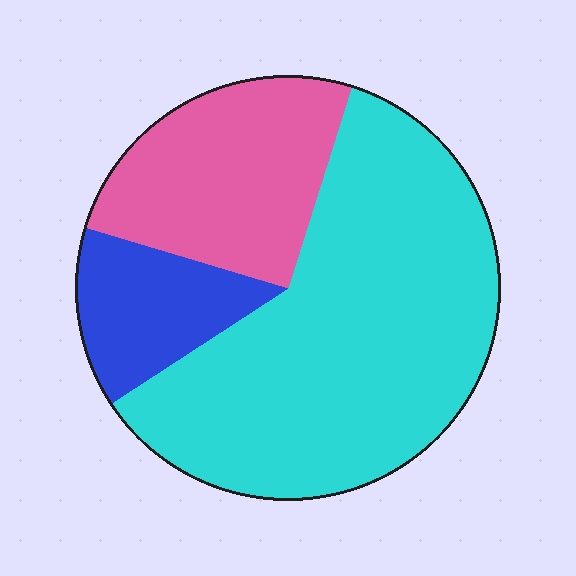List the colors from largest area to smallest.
From largest to smallest: cyan, pink, blue.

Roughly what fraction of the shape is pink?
Pink covers 25% of the shape.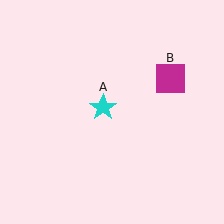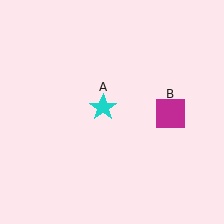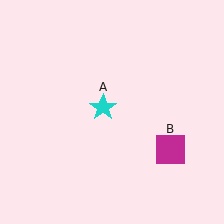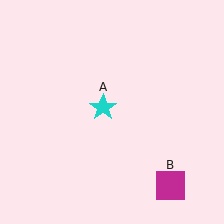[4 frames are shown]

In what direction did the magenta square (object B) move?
The magenta square (object B) moved down.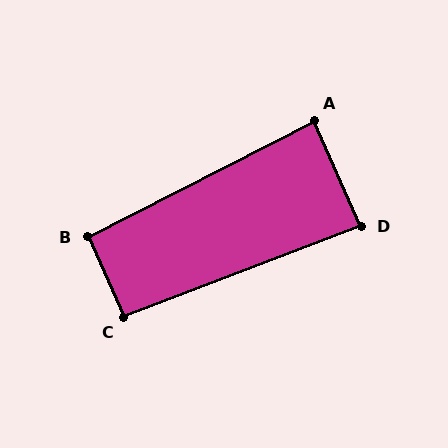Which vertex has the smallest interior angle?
A, at approximately 87 degrees.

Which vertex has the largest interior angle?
C, at approximately 93 degrees.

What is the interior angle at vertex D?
Approximately 87 degrees (approximately right).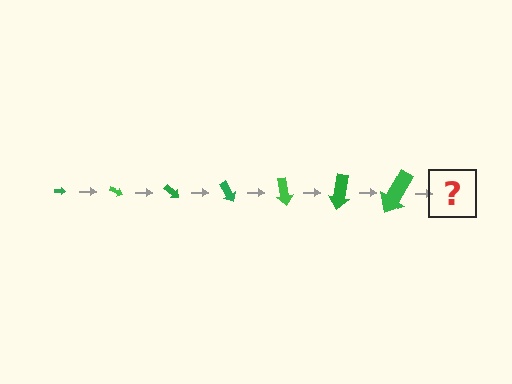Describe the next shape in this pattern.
It should be an arrow, larger than the previous one and rotated 140 degrees from the start.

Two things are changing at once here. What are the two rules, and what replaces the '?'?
The two rules are that the arrow grows larger each step and it rotates 20 degrees each step. The '?' should be an arrow, larger than the previous one and rotated 140 degrees from the start.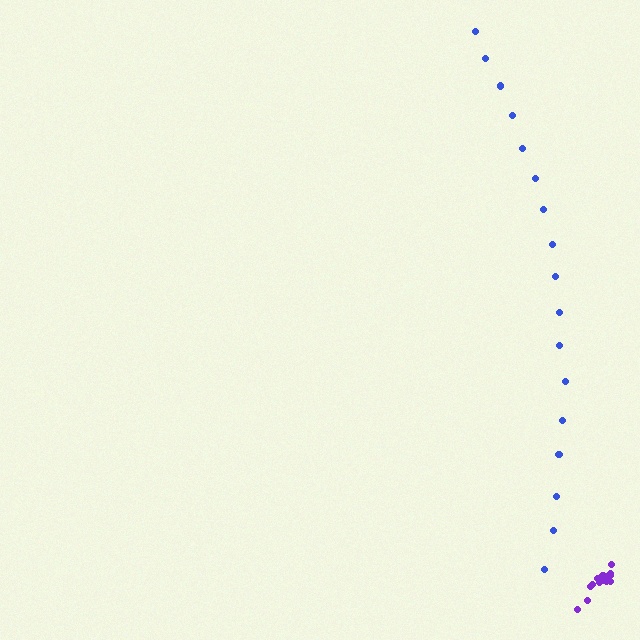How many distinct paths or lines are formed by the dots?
There are 2 distinct paths.